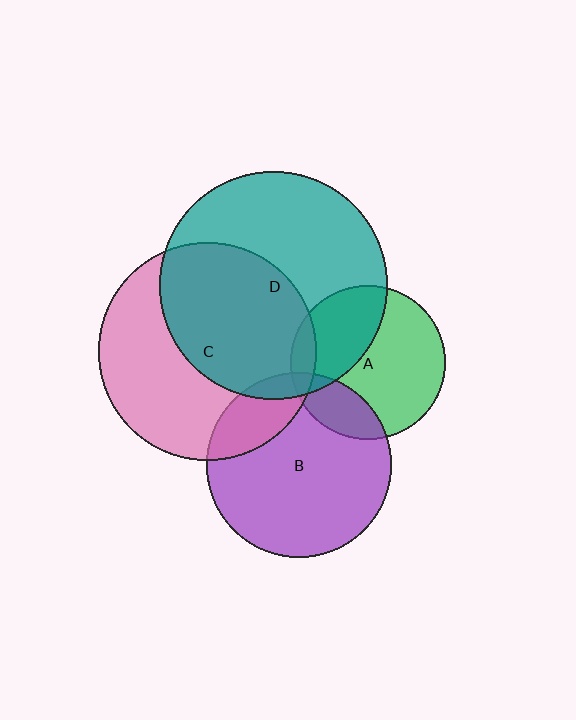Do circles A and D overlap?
Yes.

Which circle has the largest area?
Circle D (teal).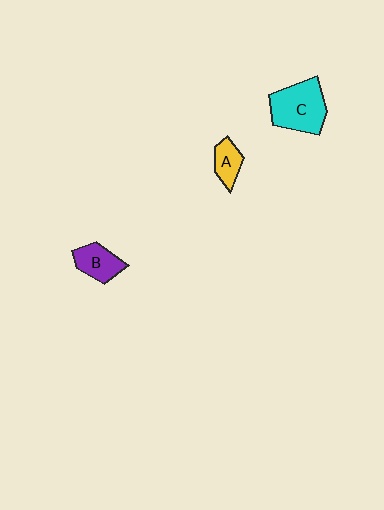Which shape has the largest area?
Shape C (cyan).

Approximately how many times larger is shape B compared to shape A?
Approximately 1.3 times.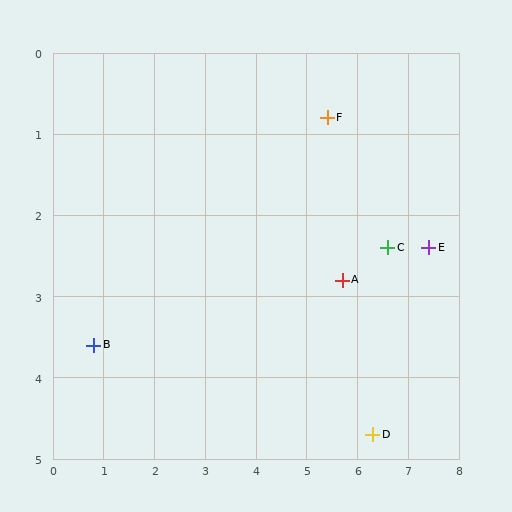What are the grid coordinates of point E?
Point E is at approximately (7.4, 2.4).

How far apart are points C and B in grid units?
Points C and B are about 5.9 grid units apart.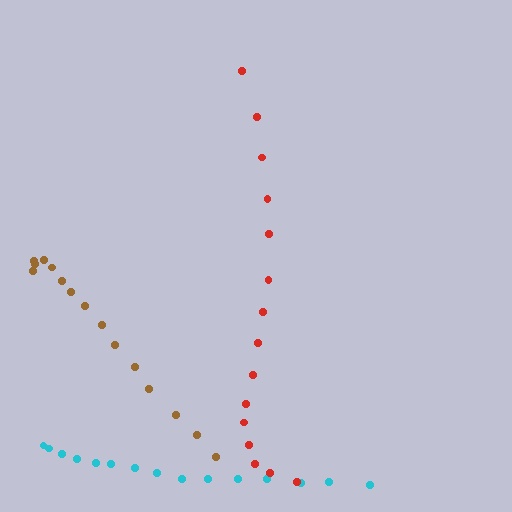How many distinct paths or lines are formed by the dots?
There are 3 distinct paths.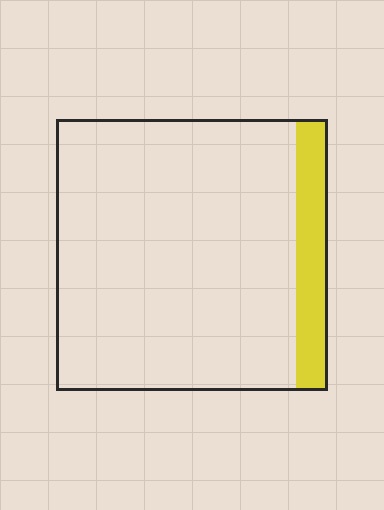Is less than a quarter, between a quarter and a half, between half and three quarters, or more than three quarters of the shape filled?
Less than a quarter.